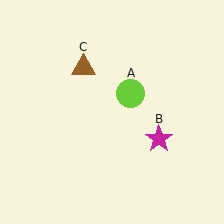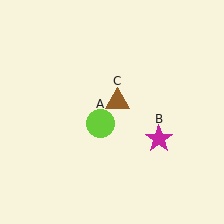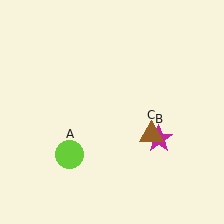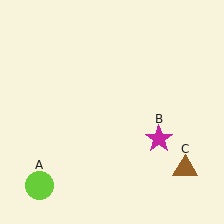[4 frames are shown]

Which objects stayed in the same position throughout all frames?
Magenta star (object B) remained stationary.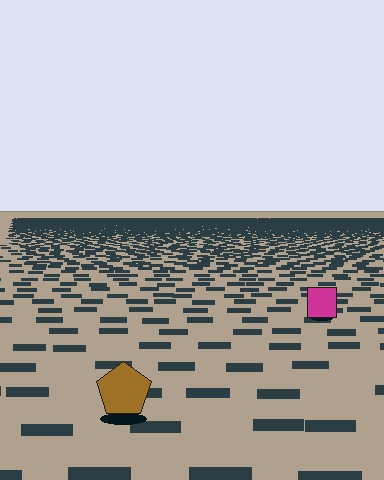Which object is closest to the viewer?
The brown pentagon is closest. The texture marks near it are larger and more spread out.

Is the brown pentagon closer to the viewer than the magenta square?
Yes. The brown pentagon is closer — you can tell from the texture gradient: the ground texture is coarser near it.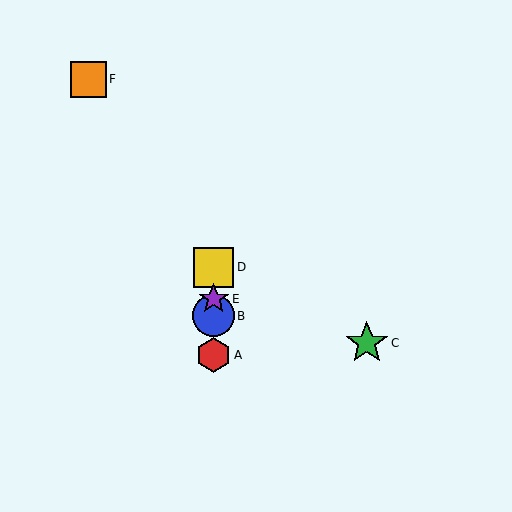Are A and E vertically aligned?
Yes, both are at x≈214.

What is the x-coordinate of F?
Object F is at x≈88.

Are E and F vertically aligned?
No, E is at x≈214 and F is at x≈88.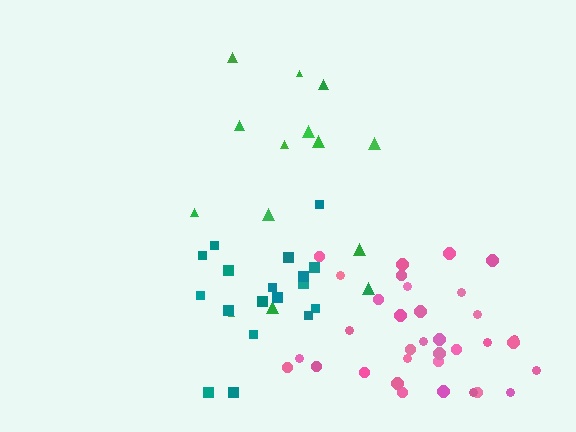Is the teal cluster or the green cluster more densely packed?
Teal.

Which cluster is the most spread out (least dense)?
Green.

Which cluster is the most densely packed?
Pink.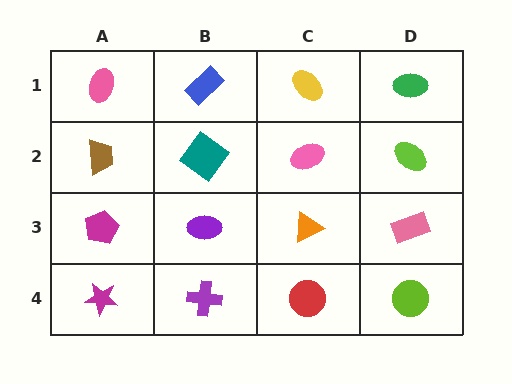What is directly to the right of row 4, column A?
A purple cross.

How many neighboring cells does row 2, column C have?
4.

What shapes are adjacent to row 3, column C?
A pink ellipse (row 2, column C), a red circle (row 4, column C), a purple ellipse (row 3, column B), a pink rectangle (row 3, column D).